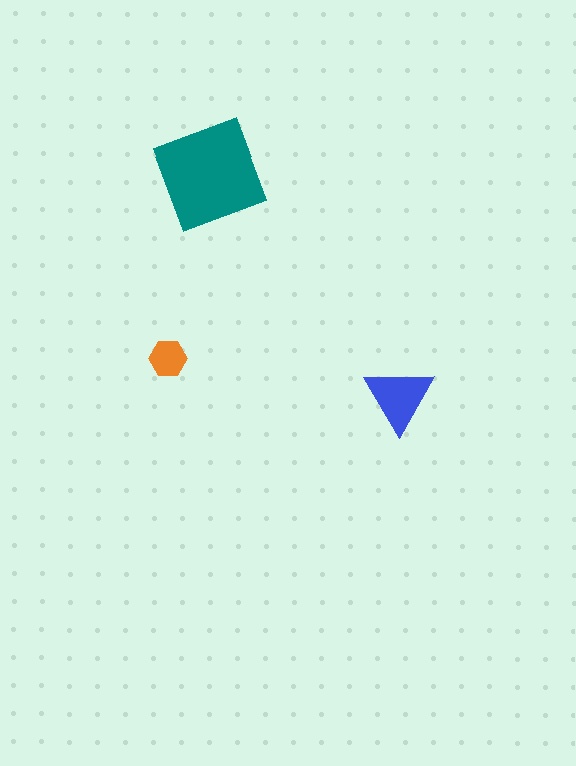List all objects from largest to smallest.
The teal diamond, the blue triangle, the orange hexagon.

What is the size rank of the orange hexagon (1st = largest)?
3rd.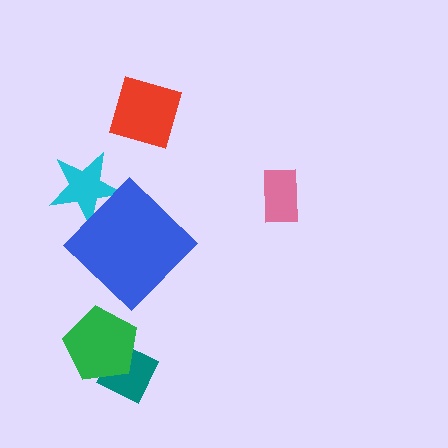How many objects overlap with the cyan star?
1 object overlaps with the cyan star.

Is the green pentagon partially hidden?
No, no other shape covers it.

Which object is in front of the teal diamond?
The green pentagon is in front of the teal diamond.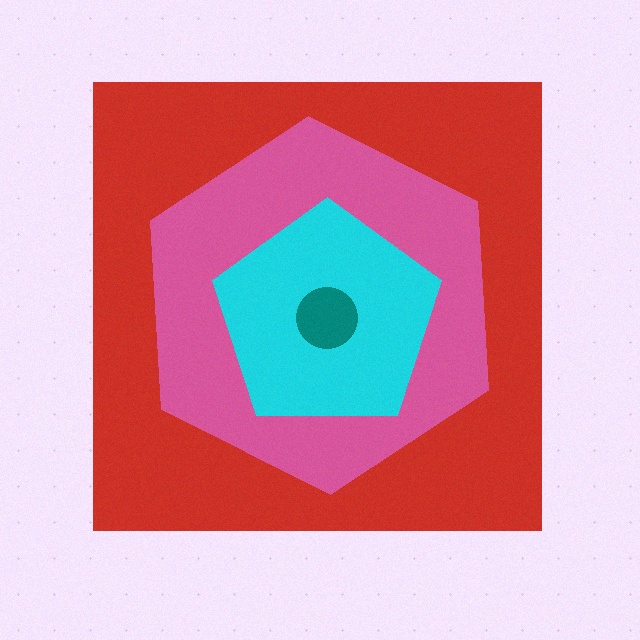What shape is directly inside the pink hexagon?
The cyan pentagon.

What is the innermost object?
The teal circle.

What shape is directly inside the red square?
The pink hexagon.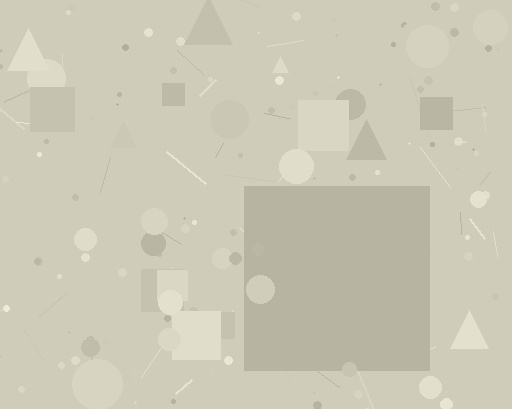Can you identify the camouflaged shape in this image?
The camouflaged shape is a square.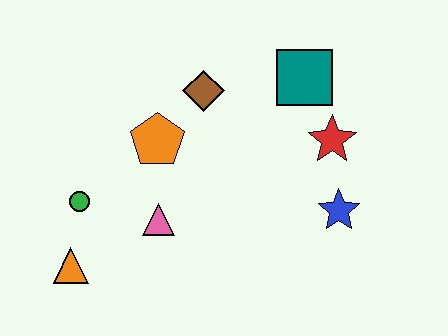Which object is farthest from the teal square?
The orange triangle is farthest from the teal square.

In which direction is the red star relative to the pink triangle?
The red star is to the right of the pink triangle.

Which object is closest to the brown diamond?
The orange pentagon is closest to the brown diamond.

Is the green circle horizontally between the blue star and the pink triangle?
No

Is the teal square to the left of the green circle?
No